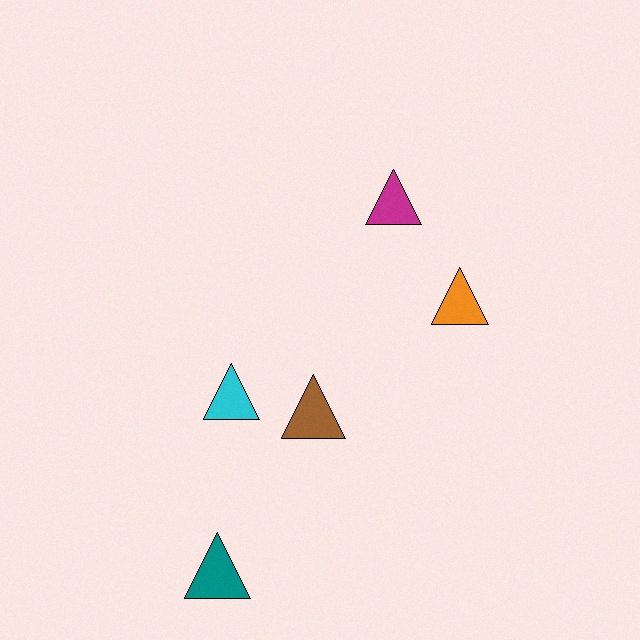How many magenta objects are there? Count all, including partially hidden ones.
There is 1 magenta object.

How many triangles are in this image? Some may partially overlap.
There are 5 triangles.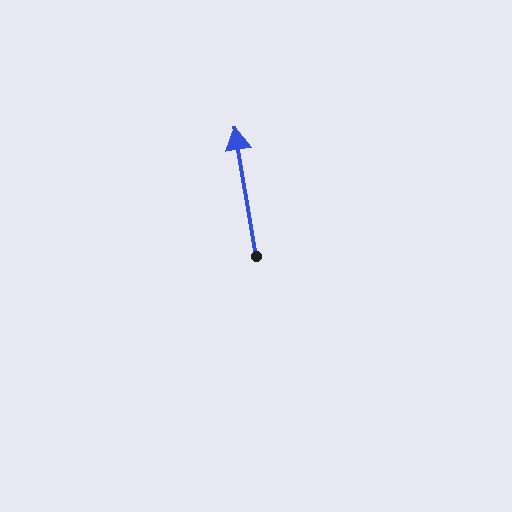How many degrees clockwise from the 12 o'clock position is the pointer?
Approximately 351 degrees.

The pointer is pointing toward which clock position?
Roughly 12 o'clock.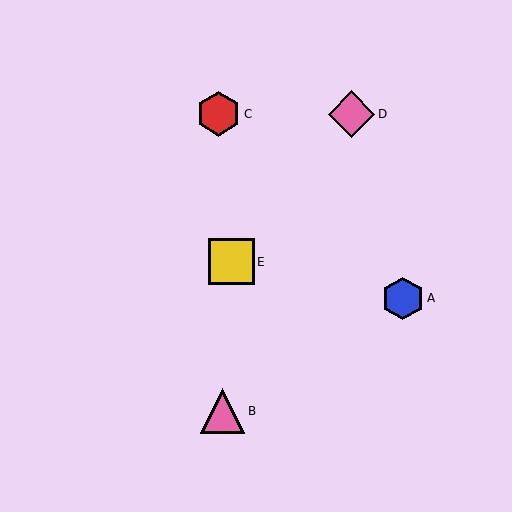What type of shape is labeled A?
Shape A is a blue hexagon.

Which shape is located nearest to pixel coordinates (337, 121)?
The pink diamond (labeled D) at (352, 114) is nearest to that location.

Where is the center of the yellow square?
The center of the yellow square is at (231, 262).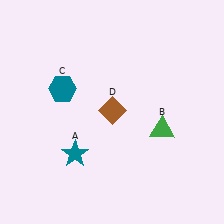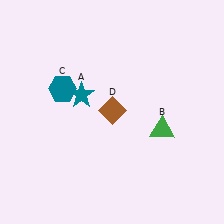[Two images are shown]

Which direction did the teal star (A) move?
The teal star (A) moved up.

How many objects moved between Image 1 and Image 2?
1 object moved between the two images.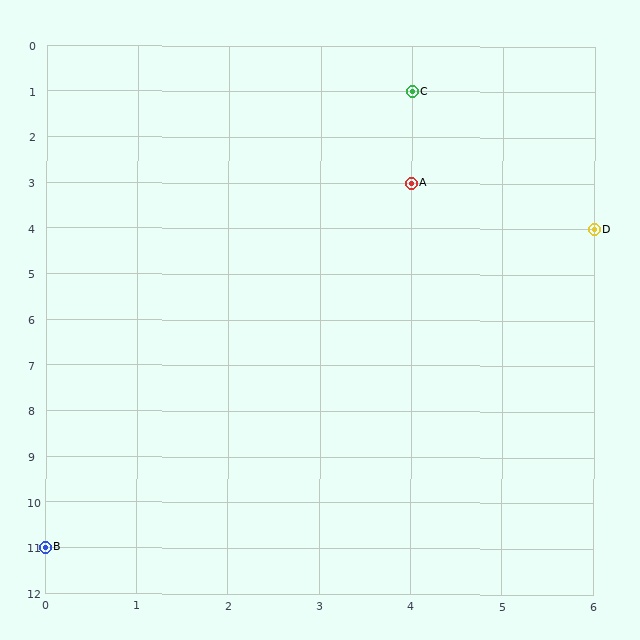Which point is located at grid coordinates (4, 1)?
Point C is at (4, 1).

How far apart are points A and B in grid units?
Points A and B are 4 columns and 8 rows apart (about 8.9 grid units diagonally).